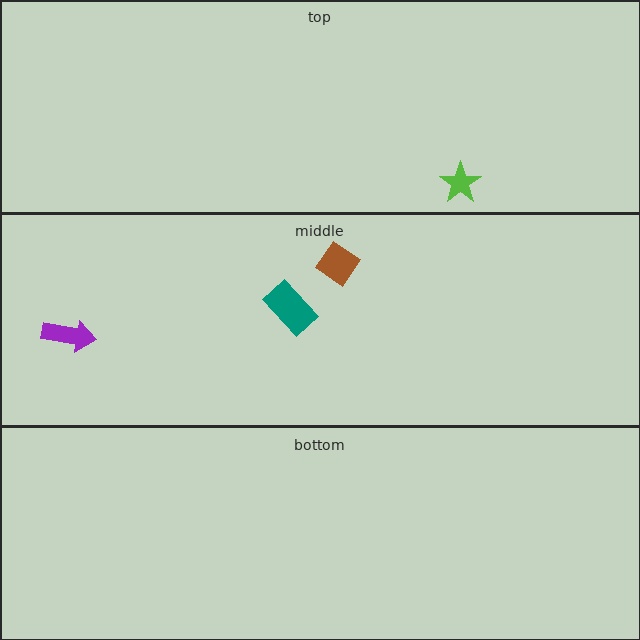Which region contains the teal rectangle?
The middle region.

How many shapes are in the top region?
1.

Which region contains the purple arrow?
The middle region.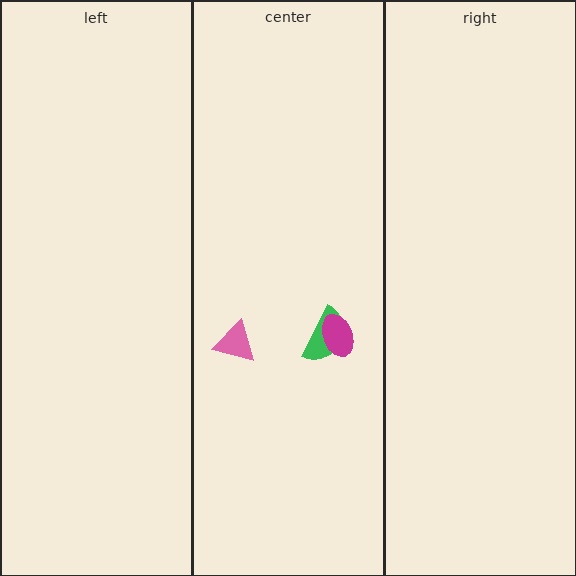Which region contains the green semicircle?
The center region.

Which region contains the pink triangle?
The center region.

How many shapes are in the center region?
3.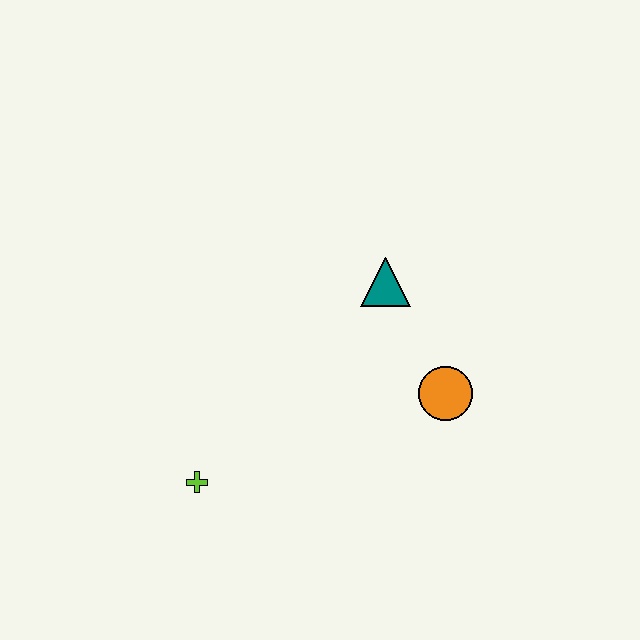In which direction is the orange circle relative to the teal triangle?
The orange circle is below the teal triangle.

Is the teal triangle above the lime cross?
Yes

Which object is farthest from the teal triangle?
The lime cross is farthest from the teal triangle.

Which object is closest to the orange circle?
The teal triangle is closest to the orange circle.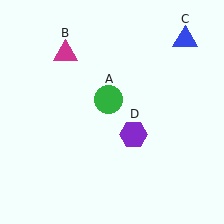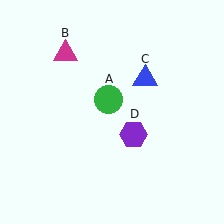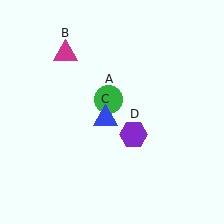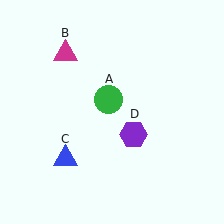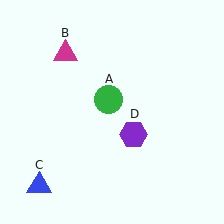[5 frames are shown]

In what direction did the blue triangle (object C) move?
The blue triangle (object C) moved down and to the left.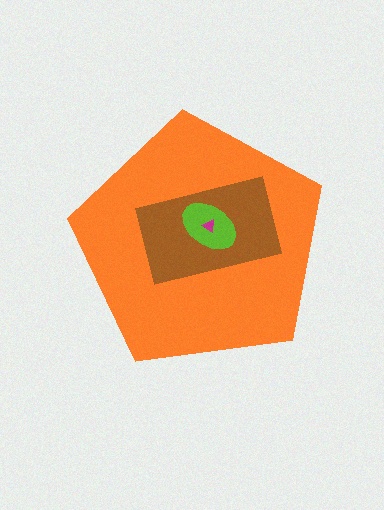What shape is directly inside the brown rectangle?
The lime ellipse.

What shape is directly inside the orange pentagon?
The brown rectangle.